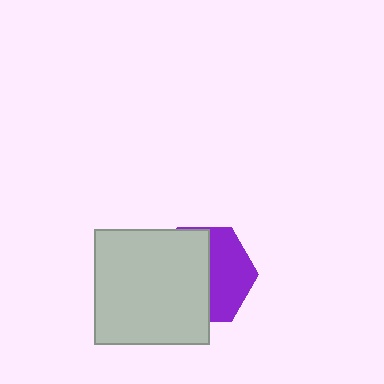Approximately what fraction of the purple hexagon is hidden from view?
Roughly 55% of the purple hexagon is hidden behind the light gray square.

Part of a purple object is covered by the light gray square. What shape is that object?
It is a hexagon.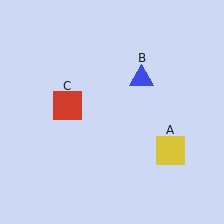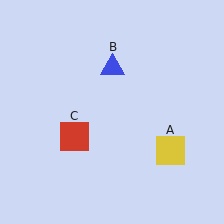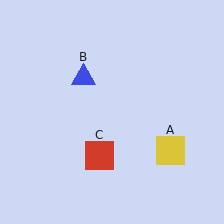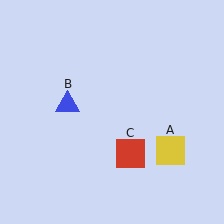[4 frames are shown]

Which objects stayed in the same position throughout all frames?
Yellow square (object A) remained stationary.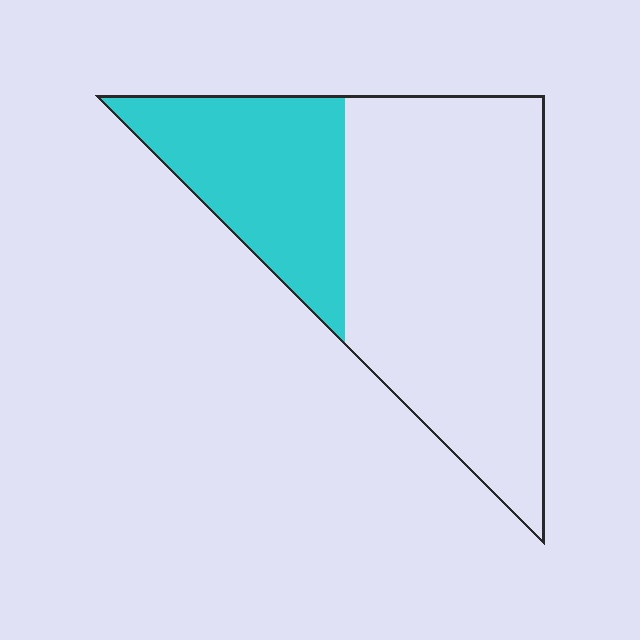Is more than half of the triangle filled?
No.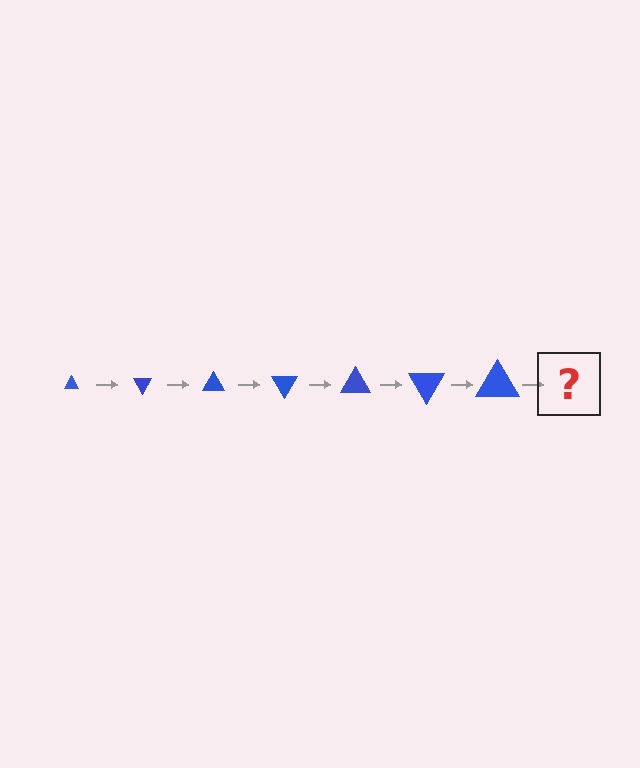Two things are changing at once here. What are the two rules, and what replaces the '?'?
The two rules are that the triangle grows larger each step and it rotates 60 degrees each step. The '?' should be a triangle, larger than the previous one and rotated 420 degrees from the start.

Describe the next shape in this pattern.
It should be a triangle, larger than the previous one and rotated 420 degrees from the start.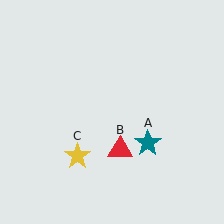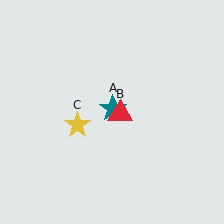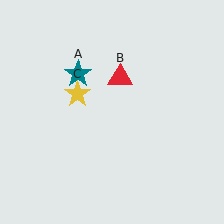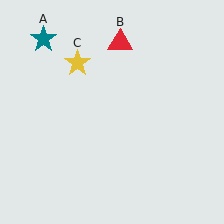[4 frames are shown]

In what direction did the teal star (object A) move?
The teal star (object A) moved up and to the left.